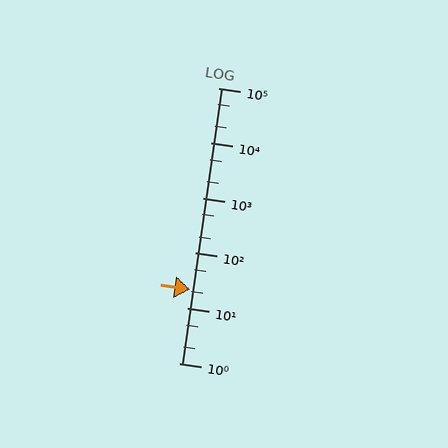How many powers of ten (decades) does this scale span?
The scale spans 5 decades, from 1 to 100000.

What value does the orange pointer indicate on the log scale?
The pointer indicates approximately 22.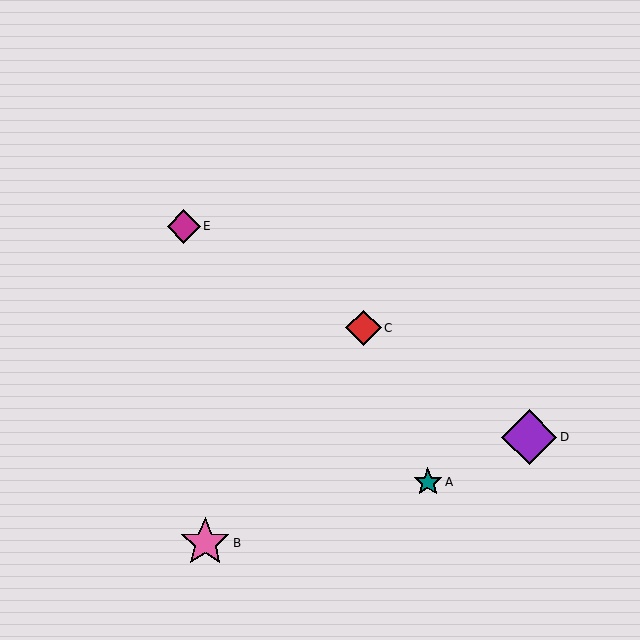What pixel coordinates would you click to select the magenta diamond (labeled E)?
Click at (184, 226) to select the magenta diamond E.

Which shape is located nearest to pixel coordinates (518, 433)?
The purple diamond (labeled D) at (529, 437) is nearest to that location.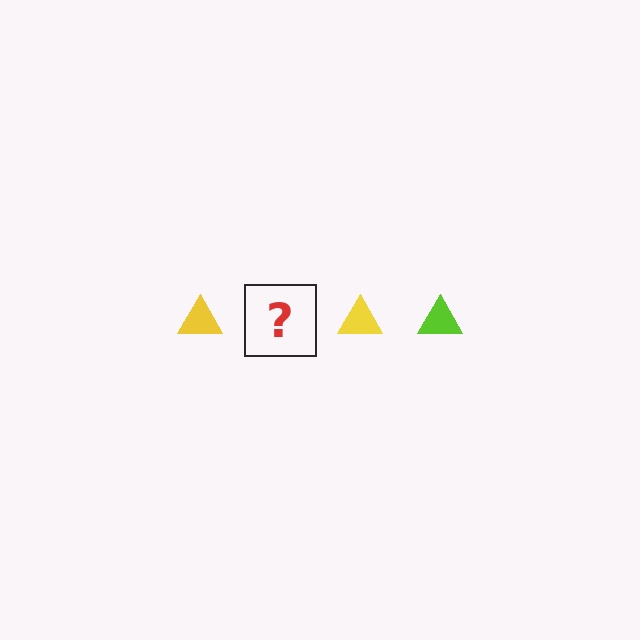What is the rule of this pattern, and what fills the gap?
The rule is that the pattern cycles through yellow, lime triangles. The gap should be filled with a lime triangle.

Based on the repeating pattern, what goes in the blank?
The blank should be a lime triangle.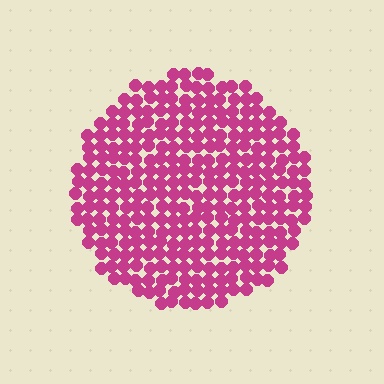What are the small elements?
The small elements are circles.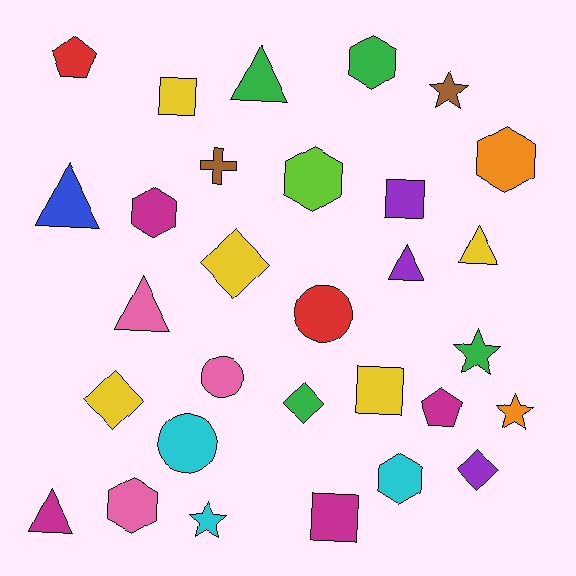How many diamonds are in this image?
There are 4 diamonds.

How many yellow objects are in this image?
There are 5 yellow objects.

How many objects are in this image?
There are 30 objects.